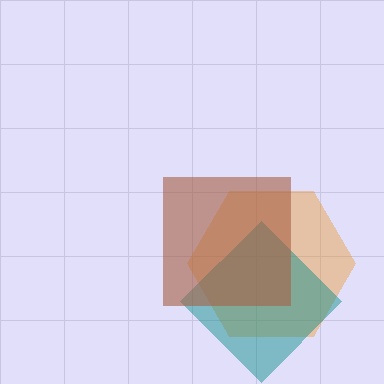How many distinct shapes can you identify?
There are 3 distinct shapes: an orange hexagon, a teal diamond, a brown square.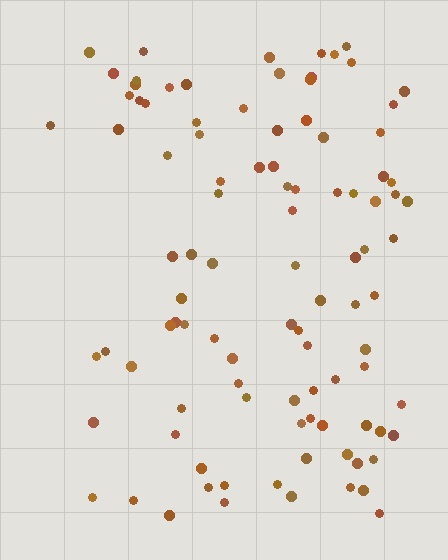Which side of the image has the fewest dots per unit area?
The left.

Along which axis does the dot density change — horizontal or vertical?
Horizontal.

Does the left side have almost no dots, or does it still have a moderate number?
Still a moderate number, just noticeably fewer than the right.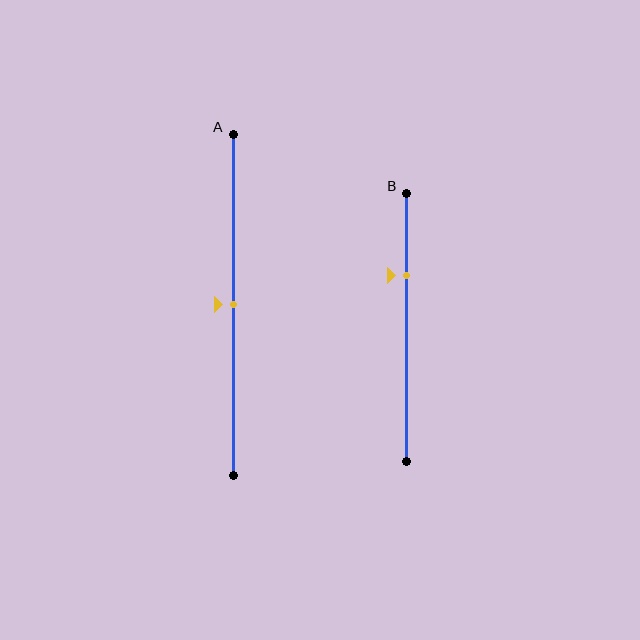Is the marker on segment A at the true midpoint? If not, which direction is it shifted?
Yes, the marker on segment A is at the true midpoint.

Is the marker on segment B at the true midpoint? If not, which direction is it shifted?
No, the marker on segment B is shifted upward by about 19% of the segment length.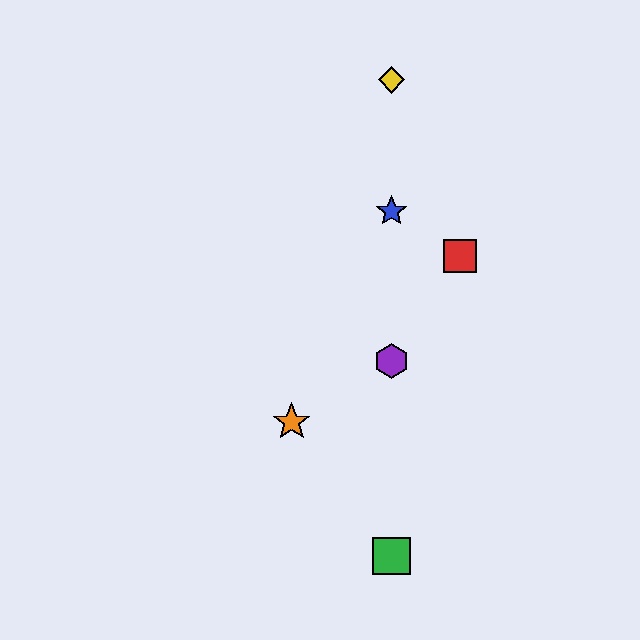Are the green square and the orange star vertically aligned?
No, the green square is at x≈392 and the orange star is at x≈292.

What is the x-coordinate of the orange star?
The orange star is at x≈292.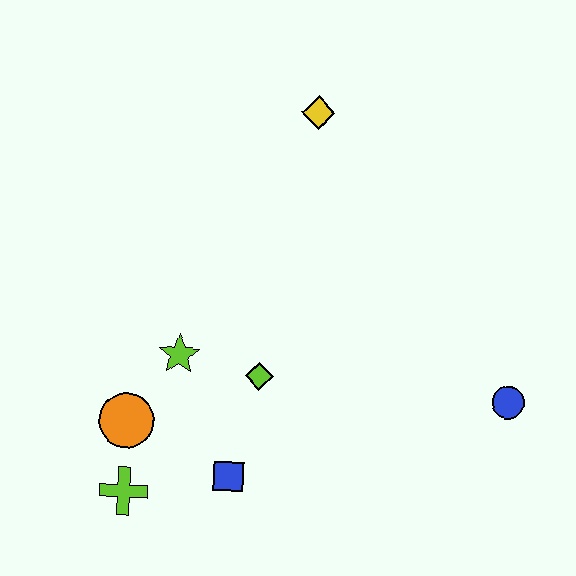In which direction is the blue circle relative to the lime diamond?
The blue circle is to the right of the lime diamond.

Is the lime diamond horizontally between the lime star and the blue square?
No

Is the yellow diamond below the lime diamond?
No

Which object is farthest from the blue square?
The yellow diamond is farthest from the blue square.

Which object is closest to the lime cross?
The orange circle is closest to the lime cross.